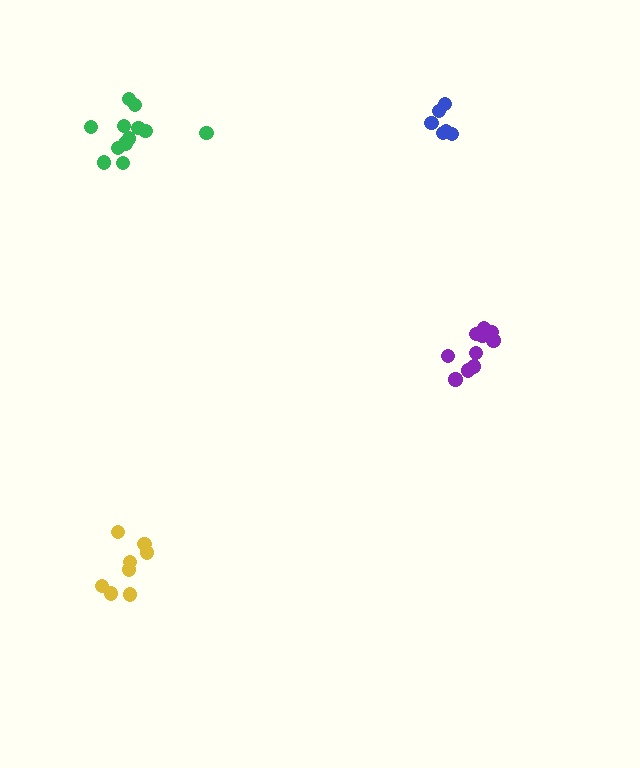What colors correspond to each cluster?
The clusters are colored: yellow, purple, green, blue.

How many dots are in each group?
Group 1: 8 dots, Group 2: 10 dots, Group 3: 12 dots, Group 4: 6 dots (36 total).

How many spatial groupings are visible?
There are 4 spatial groupings.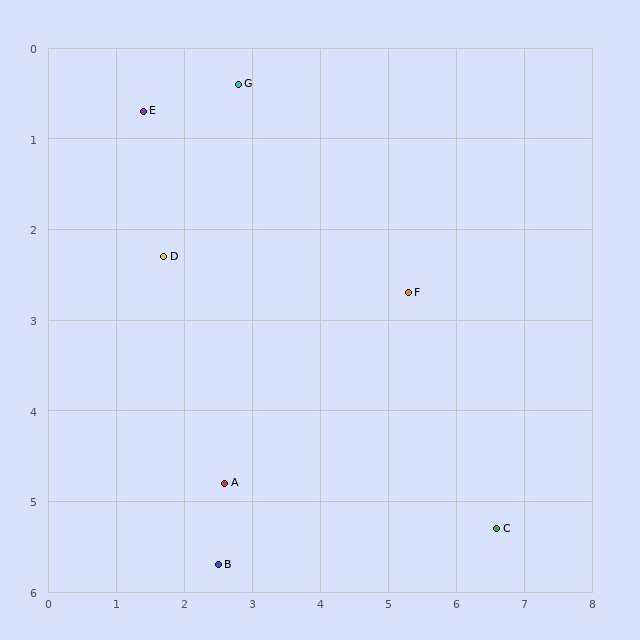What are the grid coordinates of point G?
Point G is at approximately (2.8, 0.4).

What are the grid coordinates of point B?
Point B is at approximately (2.5, 5.7).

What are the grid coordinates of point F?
Point F is at approximately (5.3, 2.7).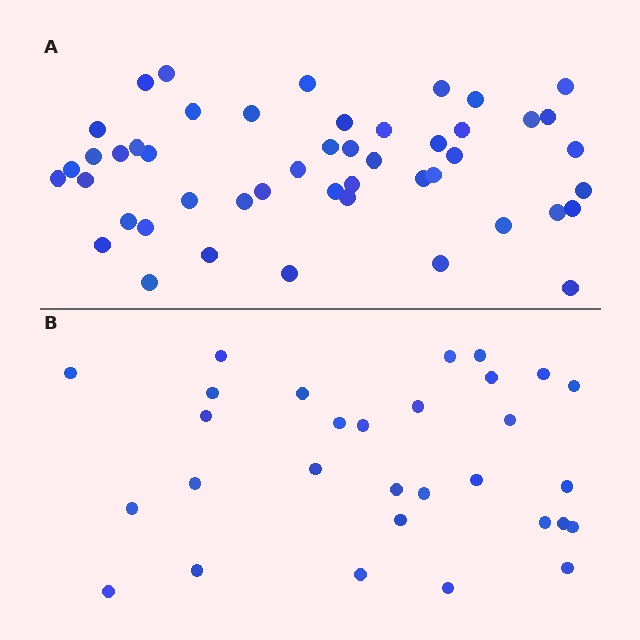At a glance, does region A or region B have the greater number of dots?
Region A (the top region) has more dots.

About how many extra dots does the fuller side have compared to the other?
Region A has approximately 20 more dots than region B.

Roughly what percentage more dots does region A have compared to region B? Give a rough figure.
About 60% more.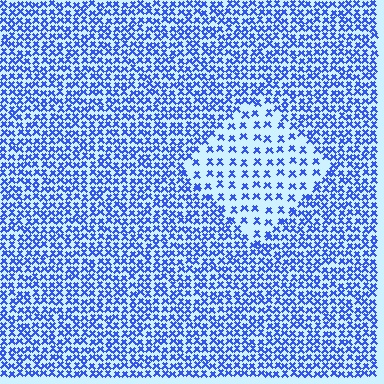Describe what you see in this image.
The image contains small blue elements arranged at two different densities. A diamond-shaped region is visible where the elements are less densely packed than the surrounding area.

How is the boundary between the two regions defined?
The boundary is defined by a change in element density (approximately 2.2x ratio). All elements are the same color, size, and shape.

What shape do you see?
I see a diamond.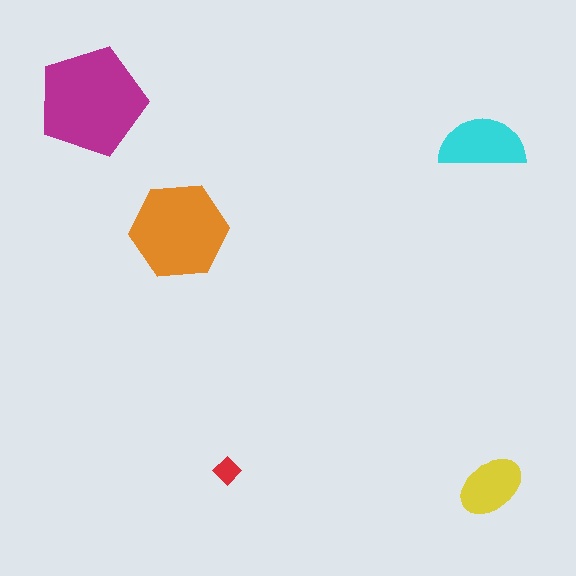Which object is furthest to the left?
The magenta pentagon is leftmost.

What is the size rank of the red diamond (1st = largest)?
5th.